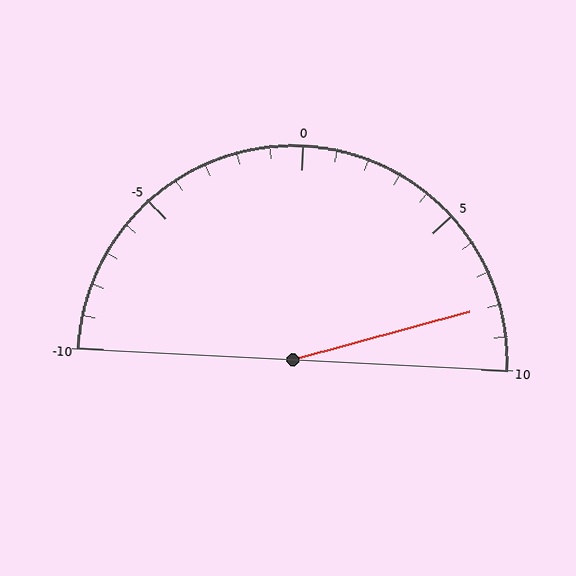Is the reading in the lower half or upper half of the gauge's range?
The reading is in the upper half of the range (-10 to 10).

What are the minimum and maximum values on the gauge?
The gauge ranges from -10 to 10.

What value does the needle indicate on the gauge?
The needle indicates approximately 8.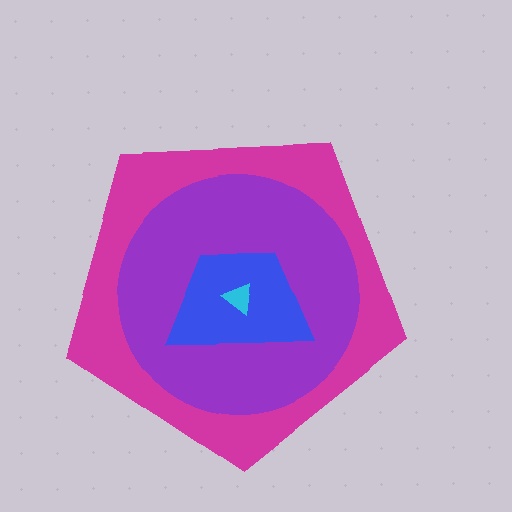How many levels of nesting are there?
4.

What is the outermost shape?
The magenta pentagon.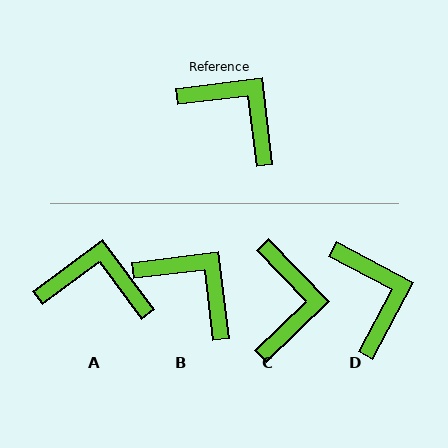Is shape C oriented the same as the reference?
No, it is off by about 53 degrees.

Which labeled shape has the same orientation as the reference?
B.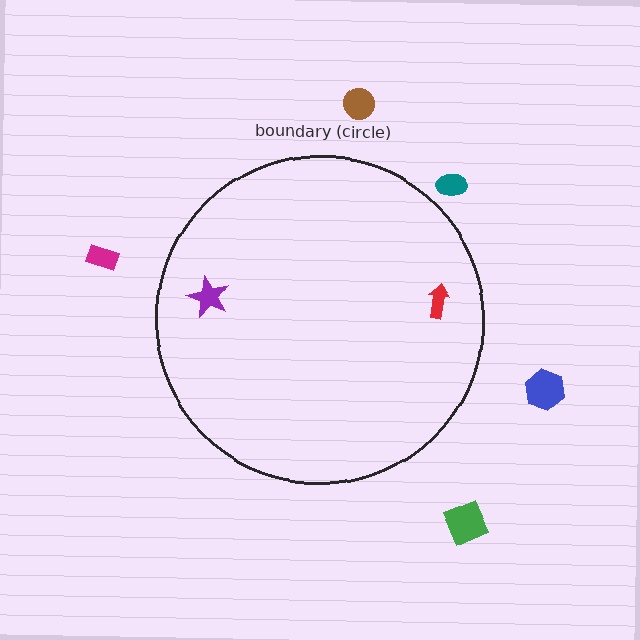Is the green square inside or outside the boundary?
Outside.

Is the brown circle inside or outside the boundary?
Outside.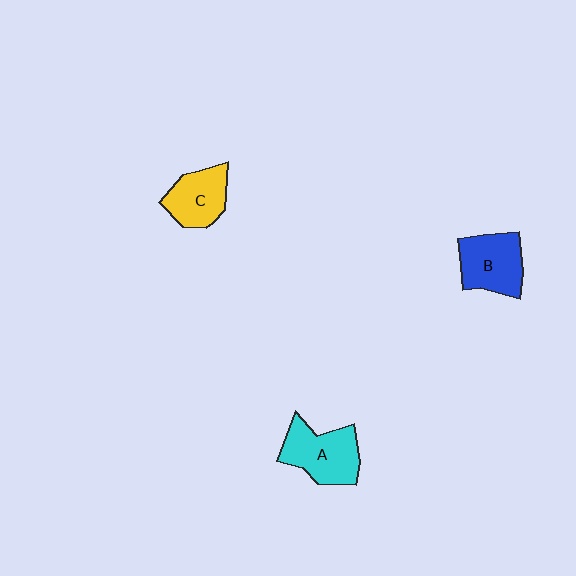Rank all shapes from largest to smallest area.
From largest to smallest: A (cyan), B (blue), C (yellow).